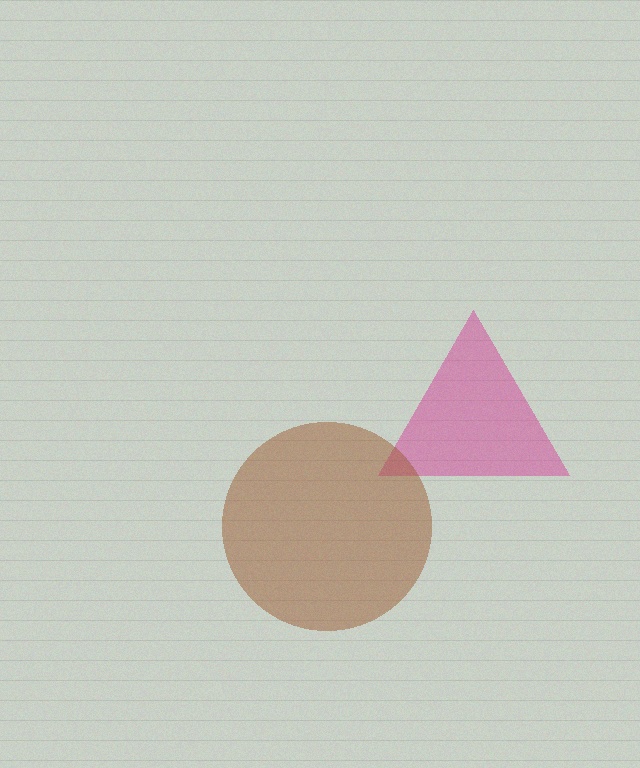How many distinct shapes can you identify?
There are 2 distinct shapes: a magenta triangle, a brown circle.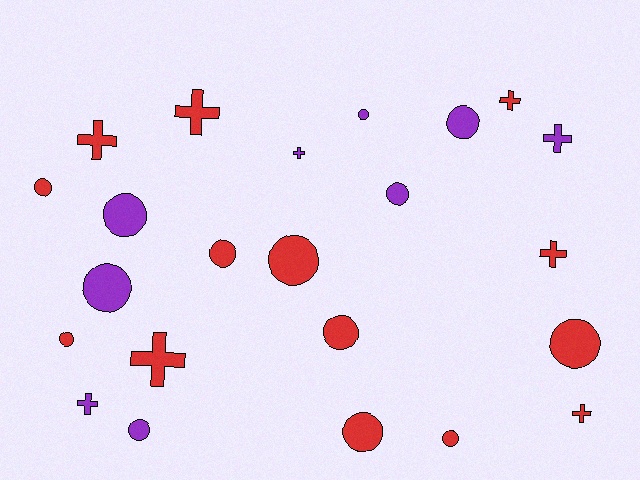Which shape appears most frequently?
Circle, with 14 objects.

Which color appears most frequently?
Red, with 14 objects.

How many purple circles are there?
There are 6 purple circles.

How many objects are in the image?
There are 23 objects.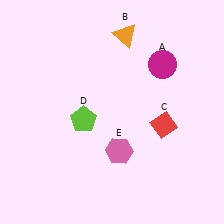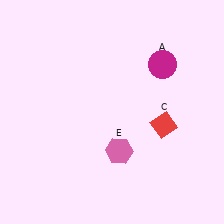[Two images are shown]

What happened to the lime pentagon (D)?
The lime pentagon (D) was removed in Image 2. It was in the bottom-left area of Image 1.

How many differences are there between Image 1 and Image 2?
There are 2 differences between the two images.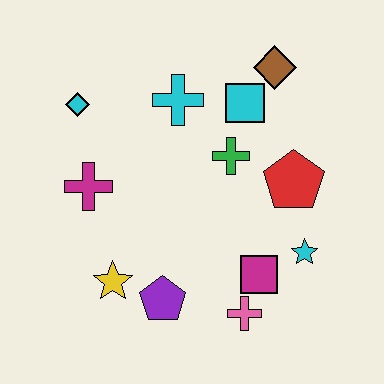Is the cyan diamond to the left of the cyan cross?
Yes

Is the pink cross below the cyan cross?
Yes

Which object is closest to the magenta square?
The pink cross is closest to the magenta square.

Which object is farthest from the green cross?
The yellow star is farthest from the green cross.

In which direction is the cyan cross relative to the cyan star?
The cyan cross is above the cyan star.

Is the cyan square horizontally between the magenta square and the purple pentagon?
Yes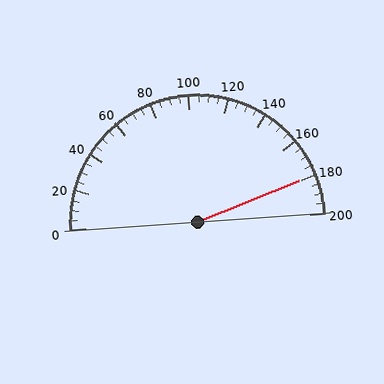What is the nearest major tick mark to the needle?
The nearest major tick mark is 180.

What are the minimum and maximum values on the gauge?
The gauge ranges from 0 to 200.